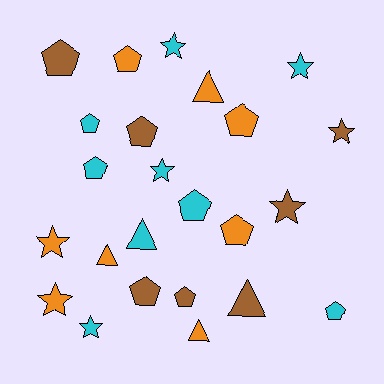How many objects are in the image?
There are 24 objects.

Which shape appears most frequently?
Pentagon, with 11 objects.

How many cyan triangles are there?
There is 1 cyan triangle.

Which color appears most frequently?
Cyan, with 9 objects.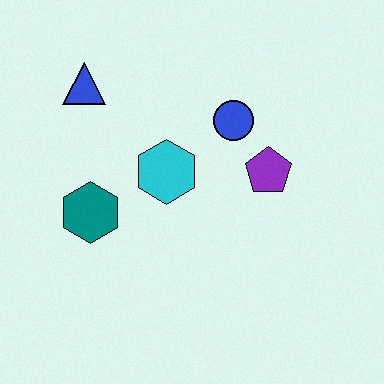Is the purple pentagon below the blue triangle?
Yes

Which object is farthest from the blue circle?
The teal hexagon is farthest from the blue circle.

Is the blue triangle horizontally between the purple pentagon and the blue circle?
No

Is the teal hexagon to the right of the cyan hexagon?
No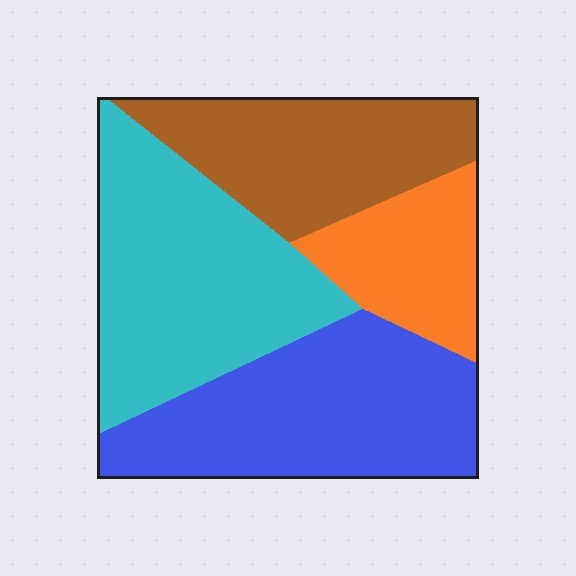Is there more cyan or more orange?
Cyan.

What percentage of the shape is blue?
Blue takes up between a sixth and a third of the shape.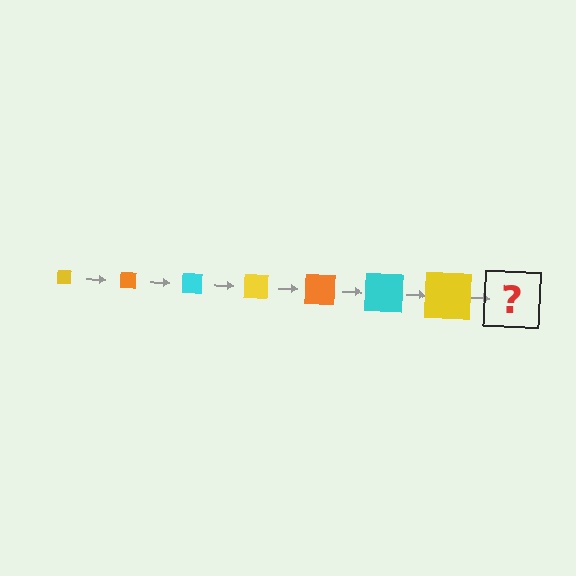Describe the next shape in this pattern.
It should be an orange square, larger than the previous one.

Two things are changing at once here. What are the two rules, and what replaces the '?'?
The two rules are that the square grows larger each step and the color cycles through yellow, orange, and cyan. The '?' should be an orange square, larger than the previous one.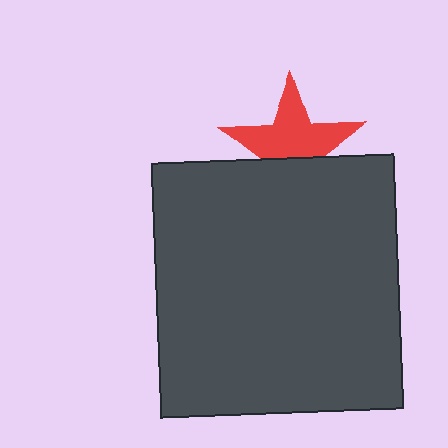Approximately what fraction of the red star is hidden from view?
Roughly 38% of the red star is hidden behind the dark gray rectangle.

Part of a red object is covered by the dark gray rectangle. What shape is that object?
It is a star.